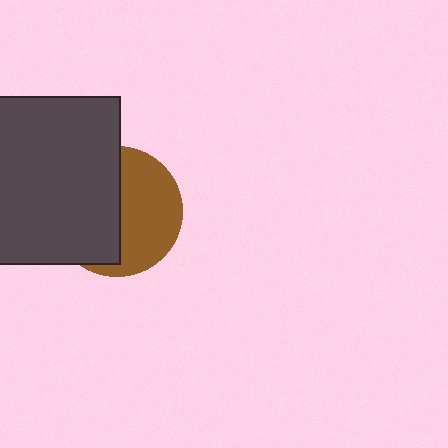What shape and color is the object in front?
The object in front is a dark gray rectangle.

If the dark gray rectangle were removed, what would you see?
You would see the complete brown circle.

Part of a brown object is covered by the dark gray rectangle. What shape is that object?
It is a circle.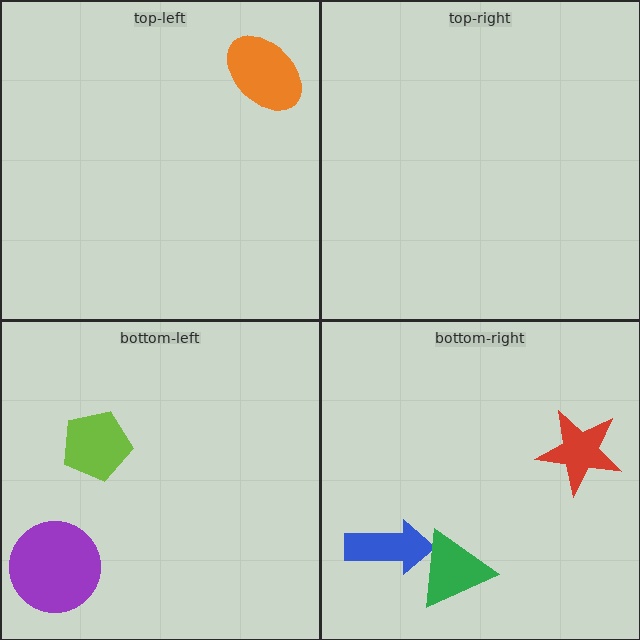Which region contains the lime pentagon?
The bottom-left region.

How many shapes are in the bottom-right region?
3.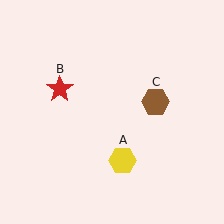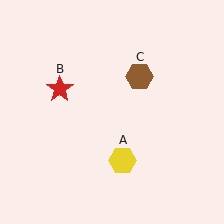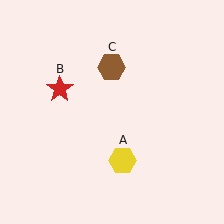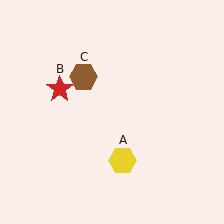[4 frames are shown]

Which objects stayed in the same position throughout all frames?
Yellow hexagon (object A) and red star (object B) remained stationary.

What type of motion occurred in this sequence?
The brown hexagon (object C) rotated counterclockwise around the center of the scene.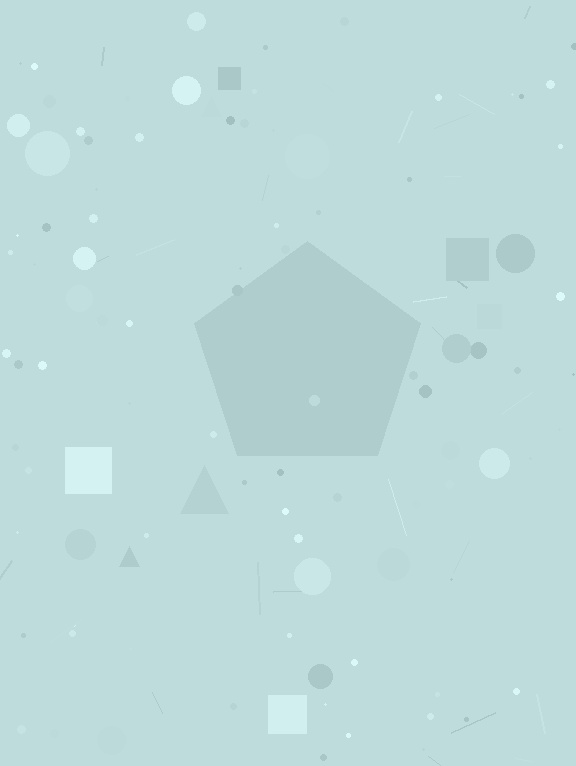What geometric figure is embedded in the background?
A pentagon is embedded in the background.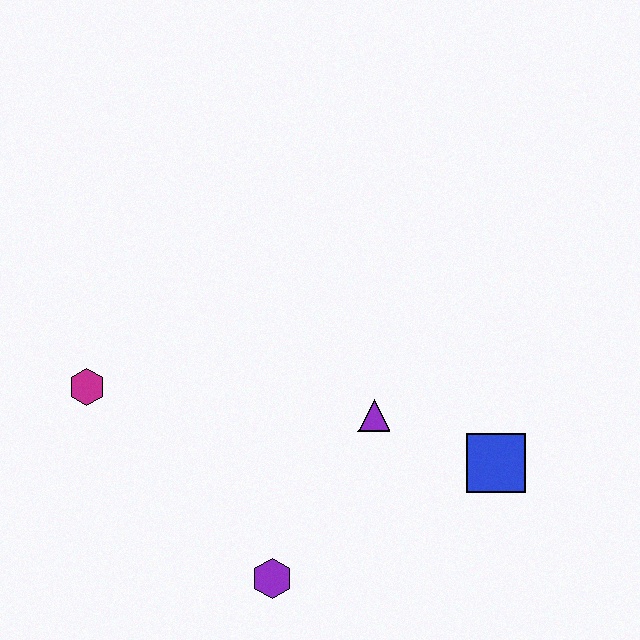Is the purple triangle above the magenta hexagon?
No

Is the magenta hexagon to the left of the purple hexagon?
Yes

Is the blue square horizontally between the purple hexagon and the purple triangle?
No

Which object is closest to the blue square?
The purple triangle is closest to the blue square.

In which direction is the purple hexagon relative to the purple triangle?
The purple hexagon is below the purple triangle.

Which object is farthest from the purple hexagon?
The magenta hexagon is farthest from the purple hexagon.